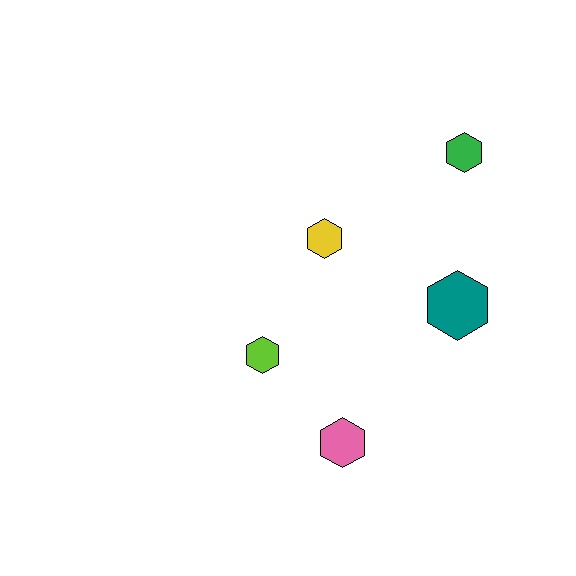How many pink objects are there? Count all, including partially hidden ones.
There is 1 pink object.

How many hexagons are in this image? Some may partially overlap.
There are 5 hexagons.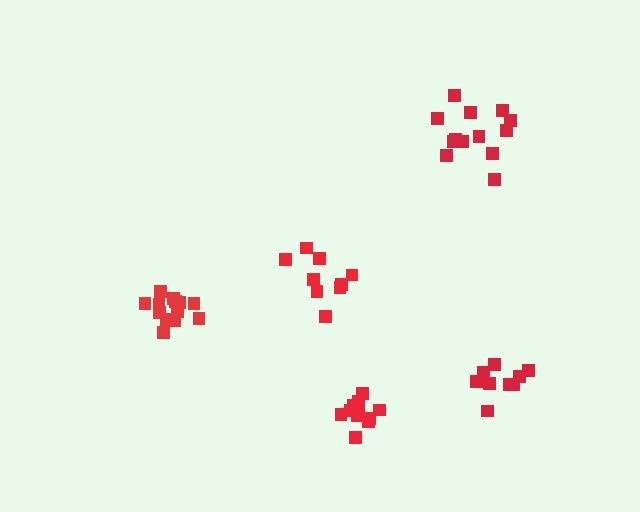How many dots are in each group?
Group 1: 9 dots, Group 2: 9 dots, Group 3: 11 dots, Group 4: 13 dots, Group 5: 13 dots (55 total).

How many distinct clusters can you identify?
There are 5 distinct clusters.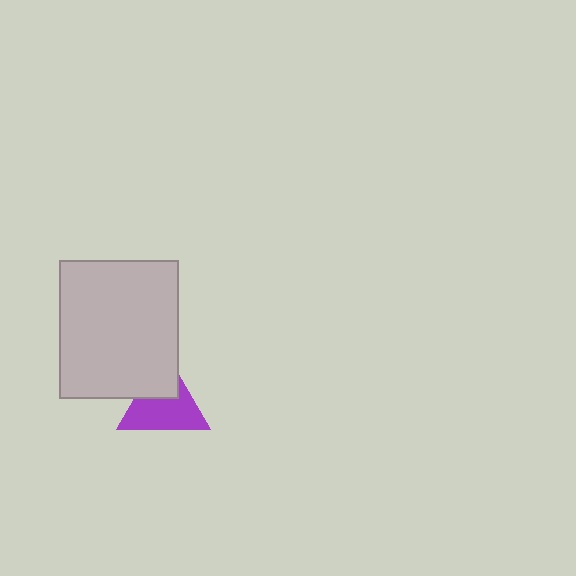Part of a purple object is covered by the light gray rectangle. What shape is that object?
It is a triangle.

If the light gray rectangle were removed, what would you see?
You would see the complete purple triangle.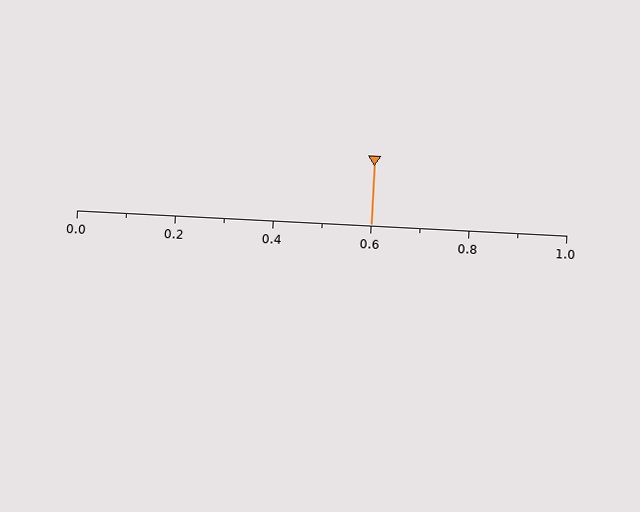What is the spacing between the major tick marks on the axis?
The major ticks are spaced 0.2 apart.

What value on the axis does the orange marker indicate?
The marker indicates approximately 0.6.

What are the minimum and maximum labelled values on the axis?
The axis runs from 0.0 to 1.0.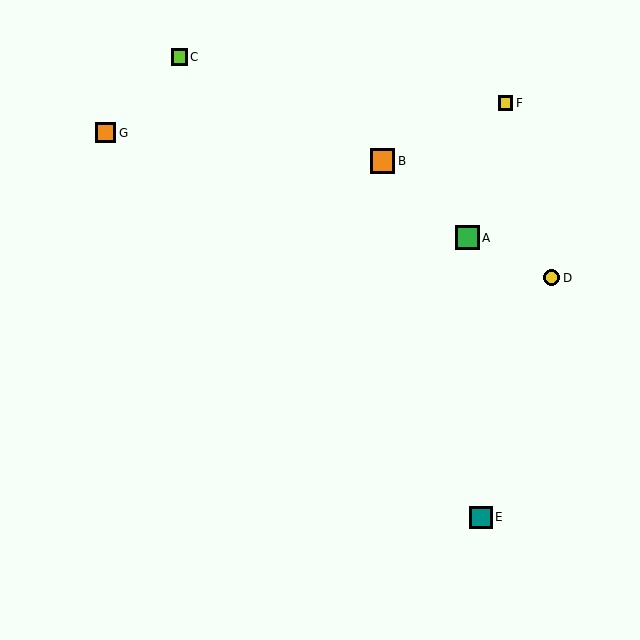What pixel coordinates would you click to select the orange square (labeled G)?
Click at (105, 133) to select the orange square G.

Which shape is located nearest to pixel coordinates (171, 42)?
The lime square (labeled C) at (179, 57) is nearest to that location.